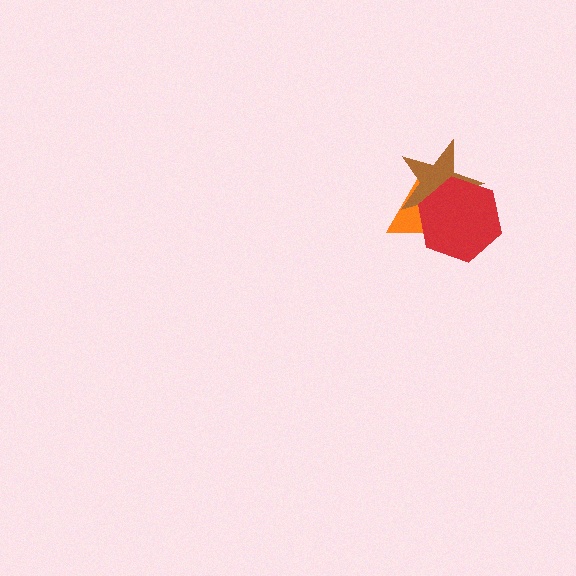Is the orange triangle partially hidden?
Yes, it is partially covered by another shape.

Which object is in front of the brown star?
The red hexagon is in front of the brown star.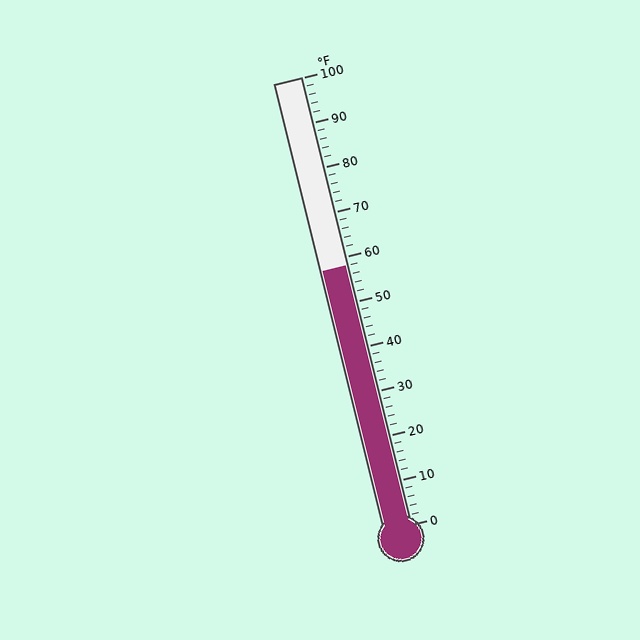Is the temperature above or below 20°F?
The temperature is above 20°F.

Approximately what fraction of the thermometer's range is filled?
The thermometer is filled to approximately 60% of its range.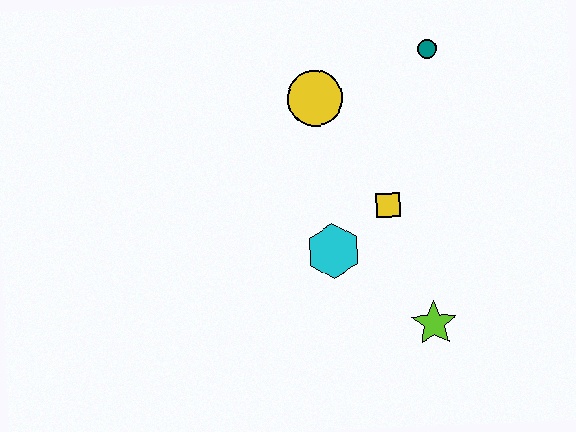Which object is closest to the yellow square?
The cyan hexagon is closest to the yellow square.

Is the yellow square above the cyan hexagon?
Yes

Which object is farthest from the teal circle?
The lime star is farthest from the teal circle.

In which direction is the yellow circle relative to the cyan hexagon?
The yellow circle is above the cyan hexagon.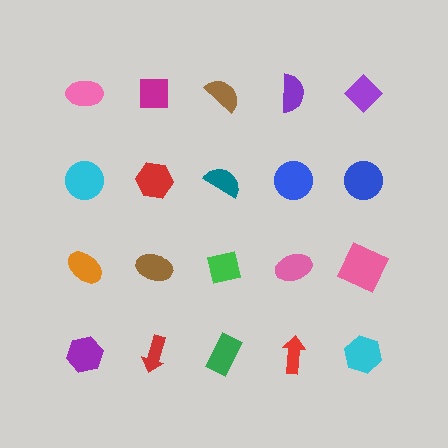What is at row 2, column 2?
A red hexagon.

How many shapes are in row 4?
5 shapes.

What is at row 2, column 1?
A cyan circle.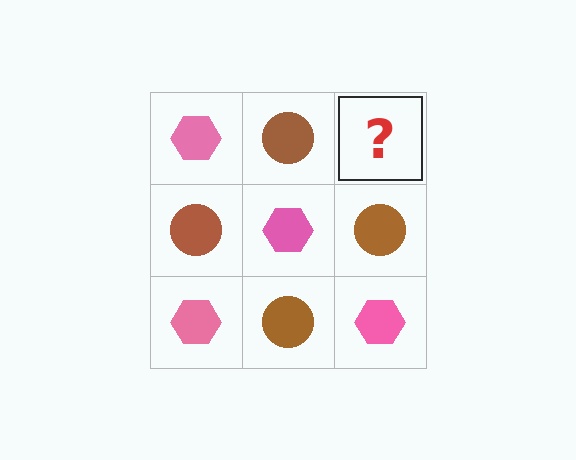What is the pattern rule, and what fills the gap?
The rule is that it alternates pink hexagon and brown circle in a checkerboard pattern. The gap should be filled with a pink hexagon.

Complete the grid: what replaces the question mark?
The question mark should be replaced with a pink hexagon.